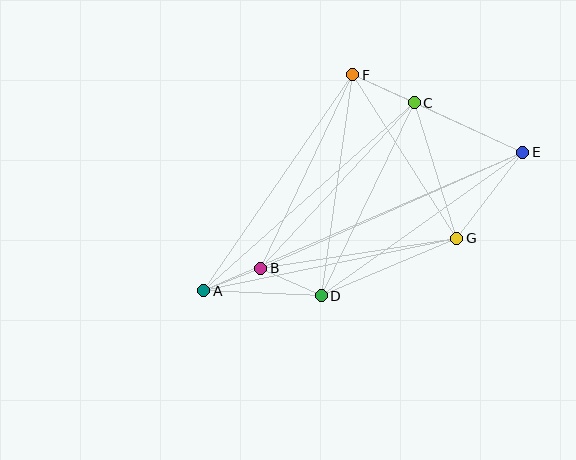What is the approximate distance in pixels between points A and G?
The distance between A and G is approximately 258 pixels.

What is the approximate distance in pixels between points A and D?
The distance between A and D is approximately 117 pixels.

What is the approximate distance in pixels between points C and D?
The distance between C and D is approximately 214 pixels.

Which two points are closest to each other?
Points A and B are closest to each other.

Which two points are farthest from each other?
Points A and E are farthest from each other.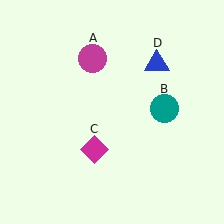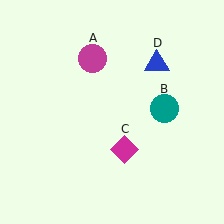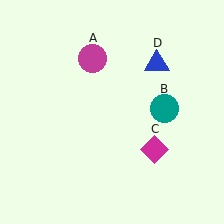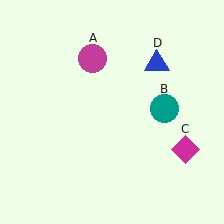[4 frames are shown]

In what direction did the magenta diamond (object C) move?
The magenta diamond (object C) moved right.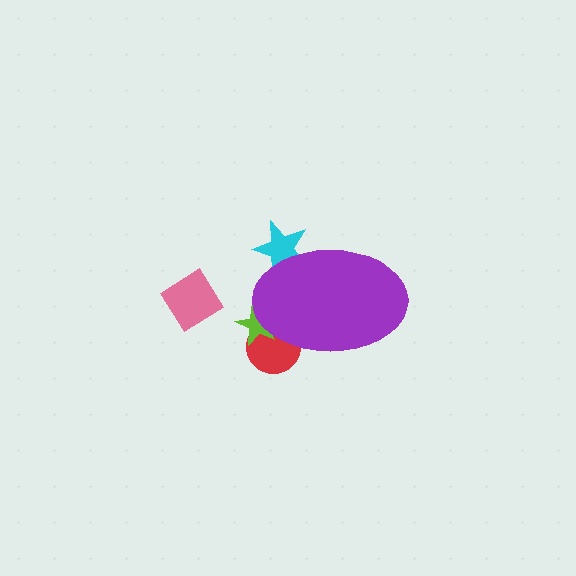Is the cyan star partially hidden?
Yes, the cyan star is partially hidden behind the purple ellipse.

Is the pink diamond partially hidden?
No, the pink diamond is fully visible.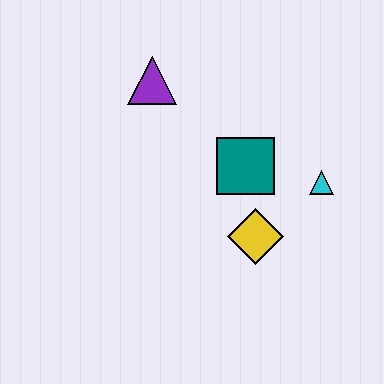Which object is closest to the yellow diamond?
The teal square is closest to the yellow diamond.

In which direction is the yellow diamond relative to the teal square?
The yellow diamond is below the teal square.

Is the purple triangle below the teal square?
No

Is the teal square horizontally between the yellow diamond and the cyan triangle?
No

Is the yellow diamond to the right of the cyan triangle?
No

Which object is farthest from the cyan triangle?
The purple triangle is farthest from the cyan triangle.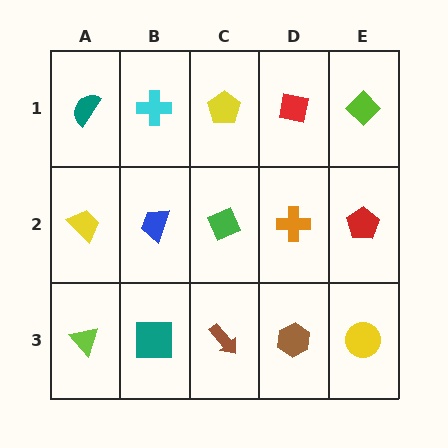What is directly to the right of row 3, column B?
A brown arrow.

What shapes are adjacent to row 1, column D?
An orange cross (row 2, column D), a yellow pentagon (row 1, column C), a lime diamond (row 1, column E).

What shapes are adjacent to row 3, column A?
A yellow trapezoid (row 2, column A), a teal square (row 3, column B).